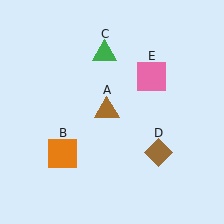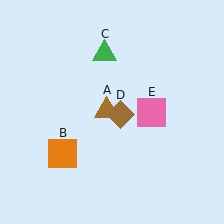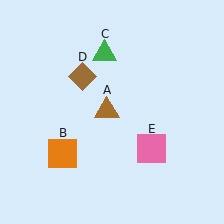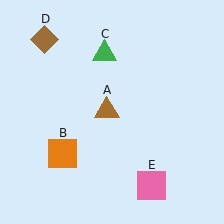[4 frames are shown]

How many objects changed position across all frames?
2 objects changed position: brown diamond (object D), pink square (object E).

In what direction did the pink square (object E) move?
The pink square (object E) moved down.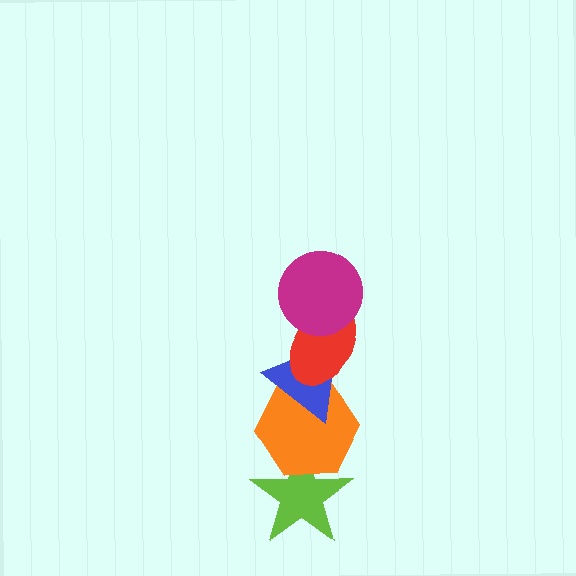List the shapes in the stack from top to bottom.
From top to bottom: the magenta circle, the red ellipse, the blue triangle, the orange hexagon, the lime star.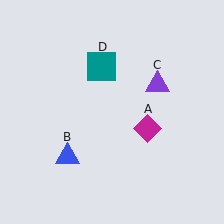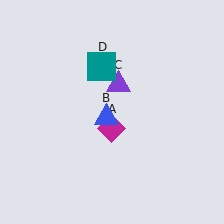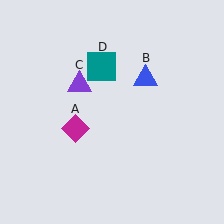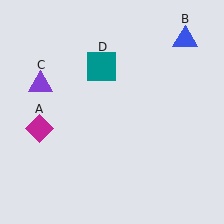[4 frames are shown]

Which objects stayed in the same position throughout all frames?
Teal square (object D) remained stationary.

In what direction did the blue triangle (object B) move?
The blue triangle (object B) moved up and to the right.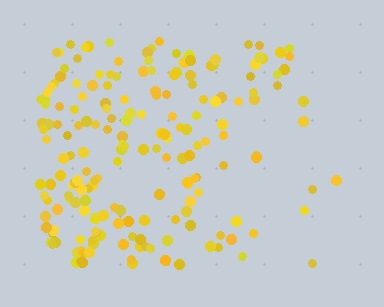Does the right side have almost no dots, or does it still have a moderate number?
Still a moderate number, just noticeably fewer than the left.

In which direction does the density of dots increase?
From right to left, with the left side densest.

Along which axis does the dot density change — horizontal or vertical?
Horizontal.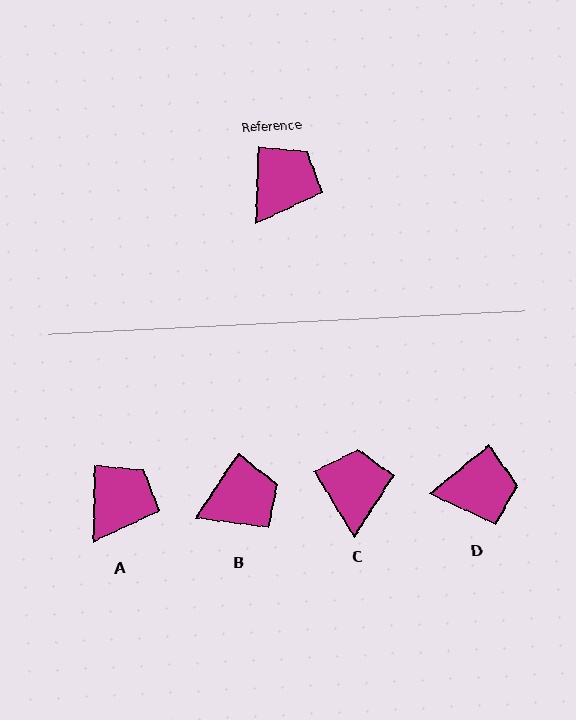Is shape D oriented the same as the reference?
No, it is off by about 50 degrees.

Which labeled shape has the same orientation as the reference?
A.